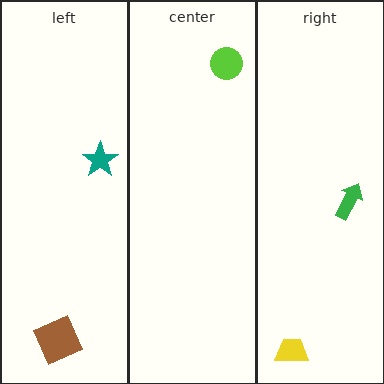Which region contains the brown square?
The left region.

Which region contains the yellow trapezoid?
The right region.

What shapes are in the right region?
The yellow trapezoid, the green arrow.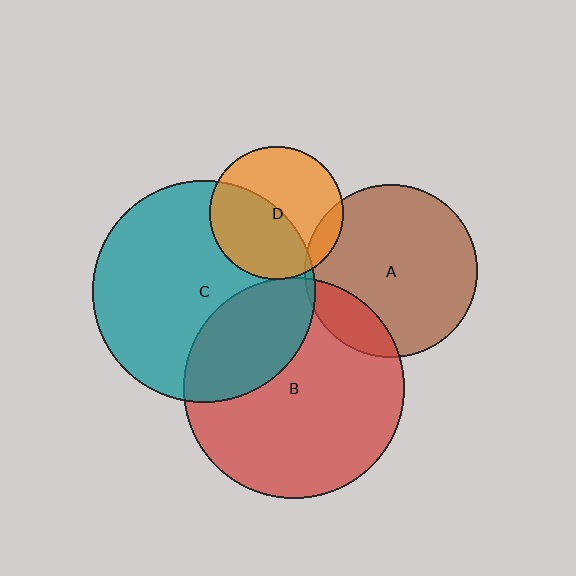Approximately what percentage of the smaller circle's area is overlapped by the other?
Approximately 30%.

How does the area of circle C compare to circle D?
Approximately 2.8 times.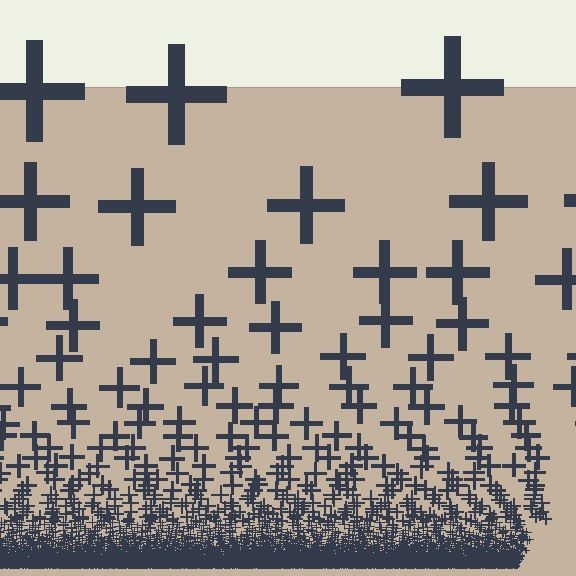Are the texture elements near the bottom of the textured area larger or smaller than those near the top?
Smaller. The gradient is inverted — elements near the bottom are smaller and denser.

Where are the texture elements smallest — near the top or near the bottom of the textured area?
Near the bottom.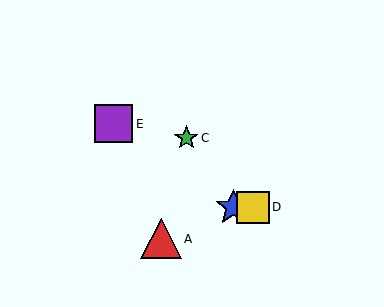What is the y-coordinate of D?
Object D is at y≈207.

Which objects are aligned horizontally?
Objects B, D are aligned horizontally.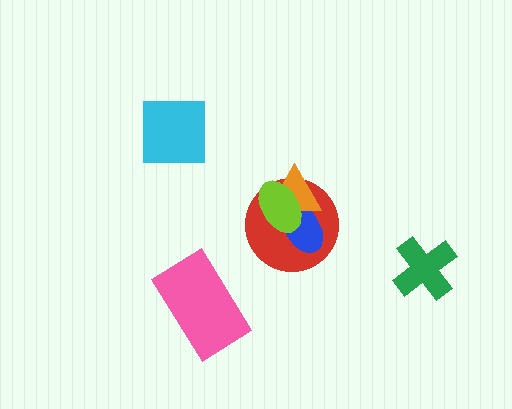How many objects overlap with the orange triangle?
3 objects overlap with the orange triangle.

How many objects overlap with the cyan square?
0 objects overlap with the cyan square.